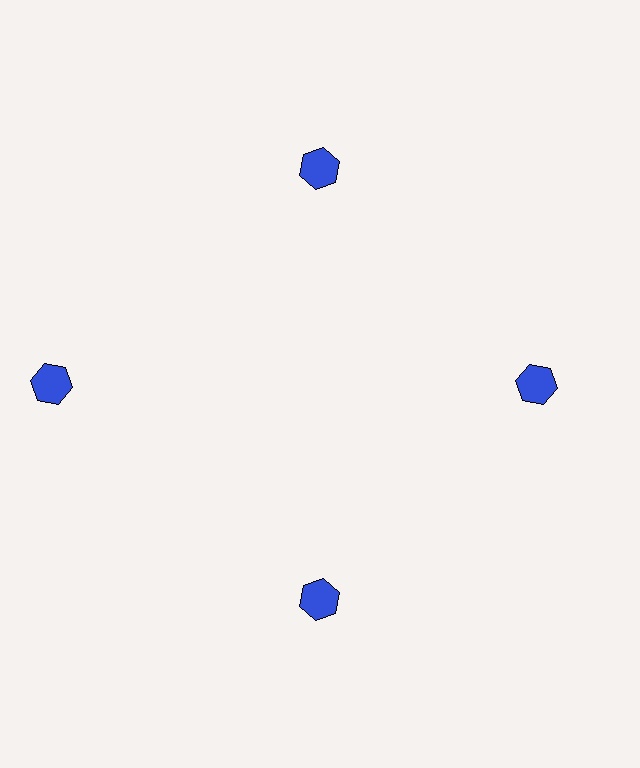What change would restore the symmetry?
The symmetry would be restored by moving it inward, back onto the ring so that all 4 hexagons sit at equal angles and equal distance from the center.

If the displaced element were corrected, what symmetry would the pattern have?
It would have 4-fold rotational symmetry — the pattern would map onto itself every 90 degrees.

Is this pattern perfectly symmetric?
No. The 4 blue hexagons are arranged in a ring, but one element near the 9 o'clock position is pushed outward from the center, breaking the 4-fold rotational symmetry.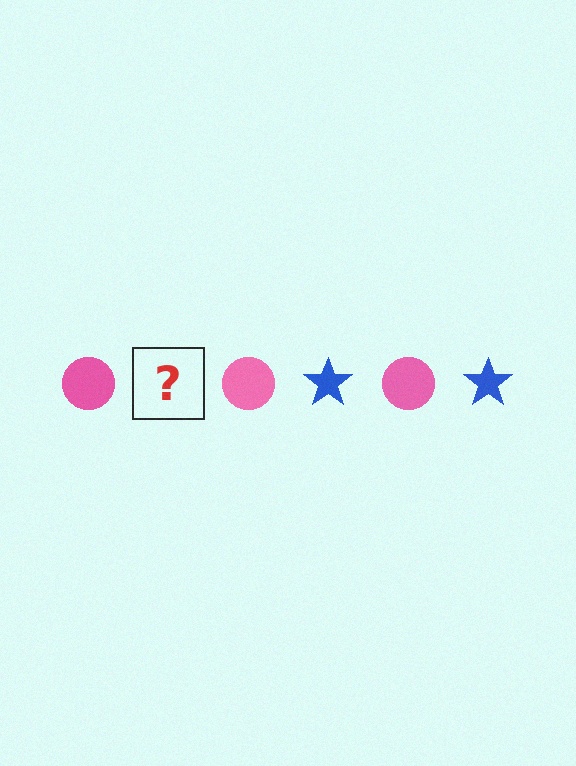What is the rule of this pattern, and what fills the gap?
The rule is that the pattern alternates between pink circle and blue star. The gap should be filled with a blue star.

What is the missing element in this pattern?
The missing element is a blue star.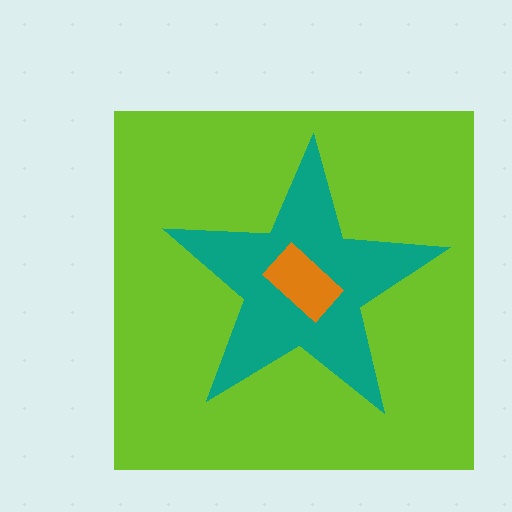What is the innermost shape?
The orange rectangle.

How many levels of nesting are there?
3.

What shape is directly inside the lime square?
The teal star.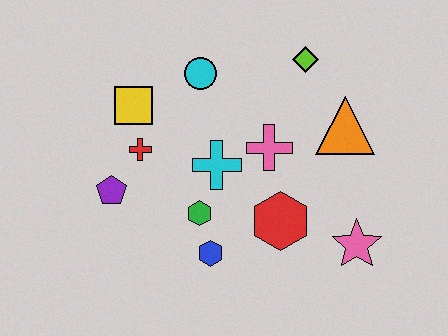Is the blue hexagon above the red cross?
No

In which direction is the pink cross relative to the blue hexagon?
The pink cross is above the blue hexagon.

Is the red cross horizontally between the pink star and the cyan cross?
No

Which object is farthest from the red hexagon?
The yellow square is farthest from the red hexagon.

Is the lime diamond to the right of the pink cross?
Yes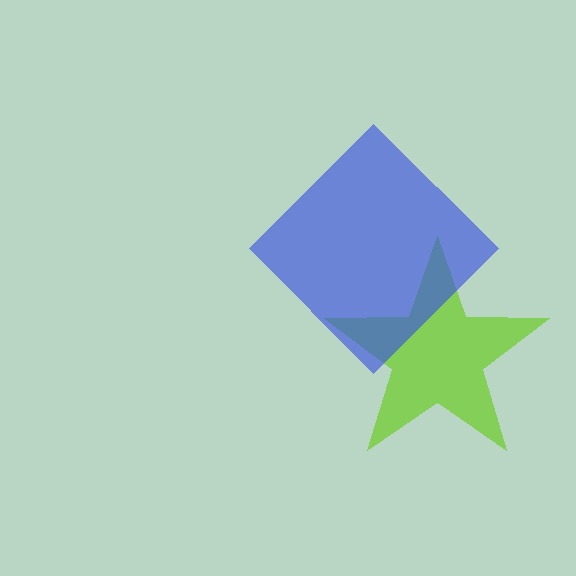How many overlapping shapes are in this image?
There are 2 overlapping shapes in the image.